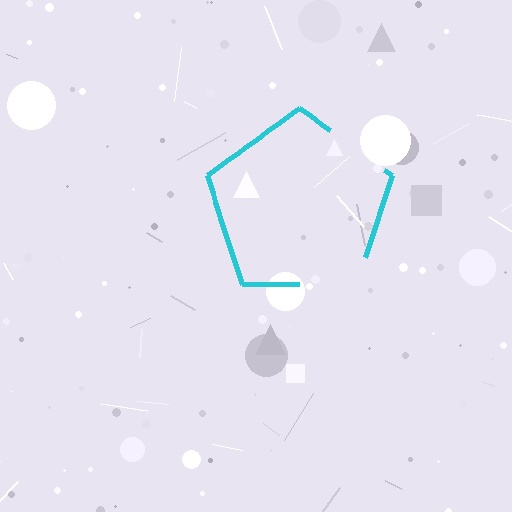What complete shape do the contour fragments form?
The contour fragments form a pentagon.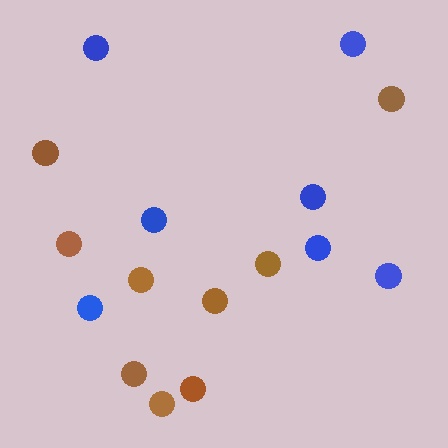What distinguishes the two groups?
There are 2 groups: one group of brown circles (9) and one group of blue circles (7).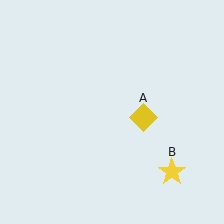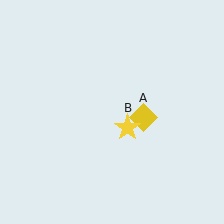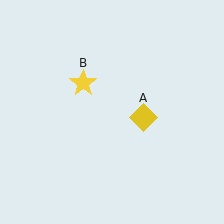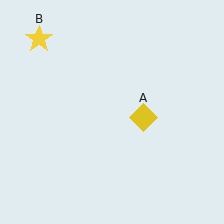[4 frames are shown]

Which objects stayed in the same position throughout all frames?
Yellow diamond (object A) remained stationary.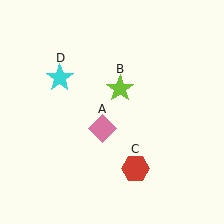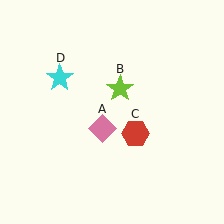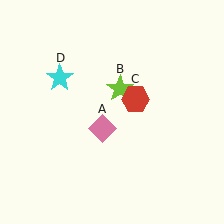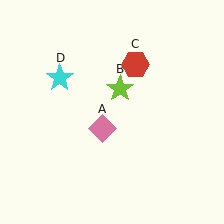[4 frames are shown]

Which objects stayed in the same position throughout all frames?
Pink diamond (object A) and lime star (object B) and cyan star (object D) remained stationary.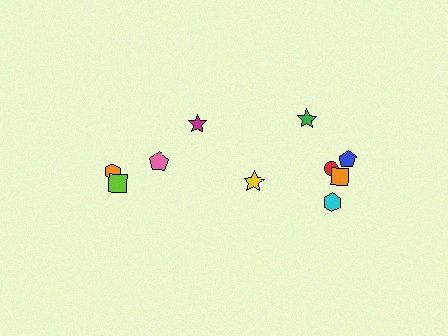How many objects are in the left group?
There are 4 objects.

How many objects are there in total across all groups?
There are 10 objects.